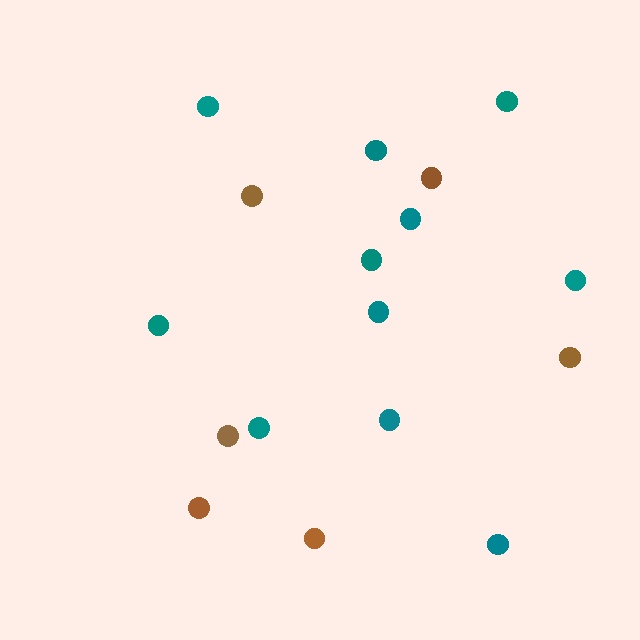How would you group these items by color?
There are 2 groups: one group of brown circles (6) and one group of teal circles (11).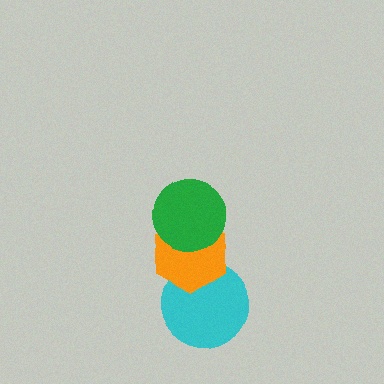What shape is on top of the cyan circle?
The orange hexagon is on top of the cyan circle.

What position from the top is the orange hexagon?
The orange hexagon is 2nd from the top.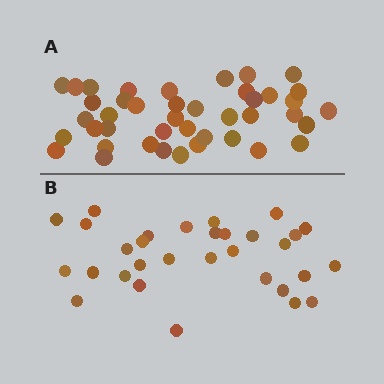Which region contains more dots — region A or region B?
Region A (the top region) has more dots.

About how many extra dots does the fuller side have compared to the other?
Region A has roughly 12 or so more dots than region B.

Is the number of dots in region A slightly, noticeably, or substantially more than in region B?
Region A has noticeably more, but not dramatically so. The ratio is roughly 1.4 to 1.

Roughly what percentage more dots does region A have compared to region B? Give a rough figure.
About 35% more.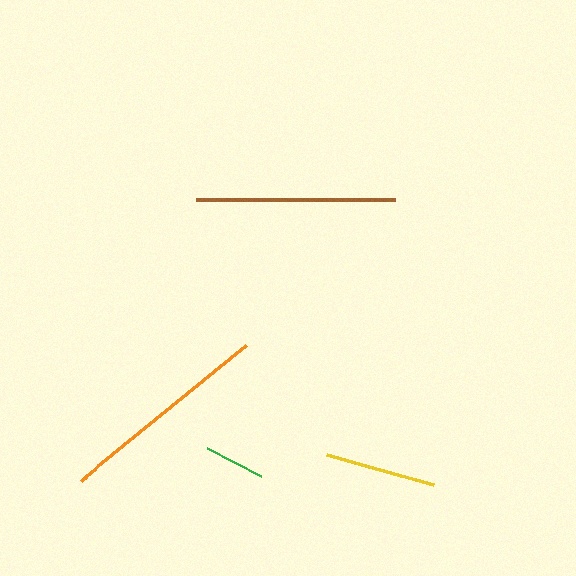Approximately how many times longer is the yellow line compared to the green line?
The yellow line is approximately 1.8 times the length of the green line.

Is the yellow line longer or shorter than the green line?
The yellow line is longer than the green line.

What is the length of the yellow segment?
The yellow segment is approximately 111 pixels long.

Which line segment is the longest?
The orange line is the longest at approximately 213 pixels.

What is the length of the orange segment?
The orange segment is approximately 213 pixels long.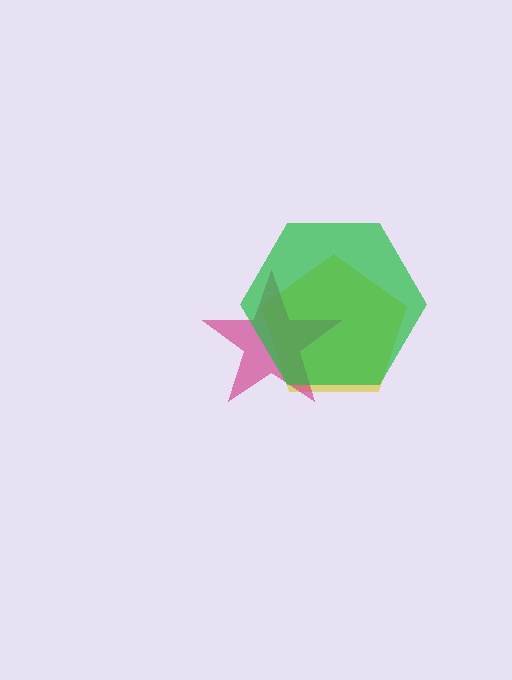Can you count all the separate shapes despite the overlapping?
Yes, there are 3 separate shapes.